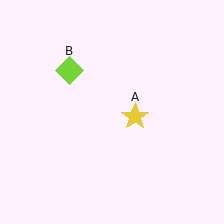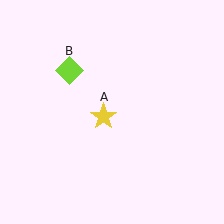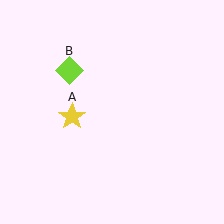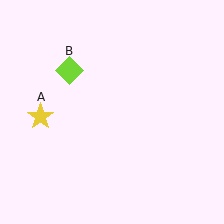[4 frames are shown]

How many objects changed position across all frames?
1 object changed position: yellow star (object A).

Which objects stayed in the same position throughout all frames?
Lime diamond (object B) remained stationary.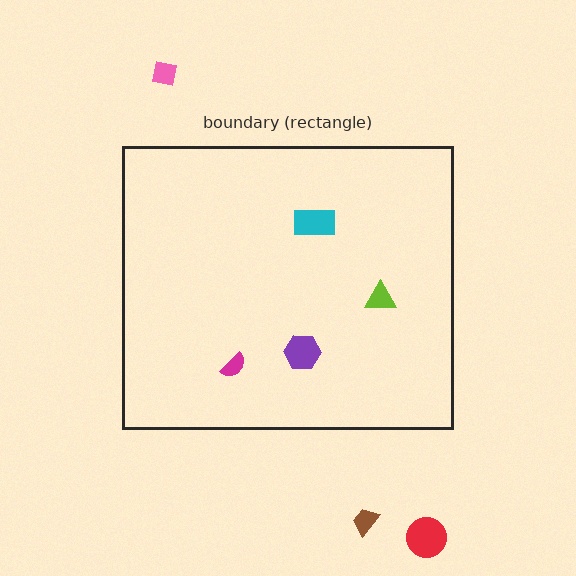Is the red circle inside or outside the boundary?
Outside.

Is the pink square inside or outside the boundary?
Outside.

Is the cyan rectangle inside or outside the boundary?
Inside.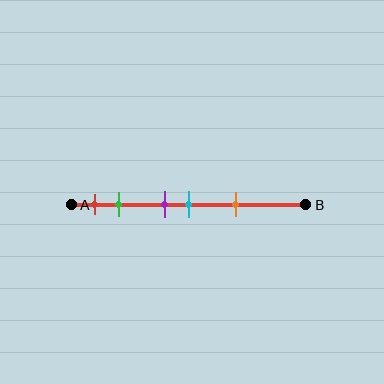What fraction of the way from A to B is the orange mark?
The orange mark is approximately 70% (0.7) of the way from A to B.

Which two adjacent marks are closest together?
The purple and cyan marks are the closest adjacent pair.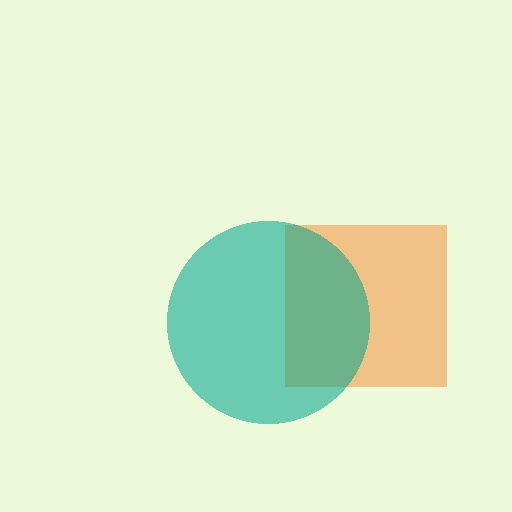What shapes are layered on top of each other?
The layered shapes are: an orange square, a teal circle.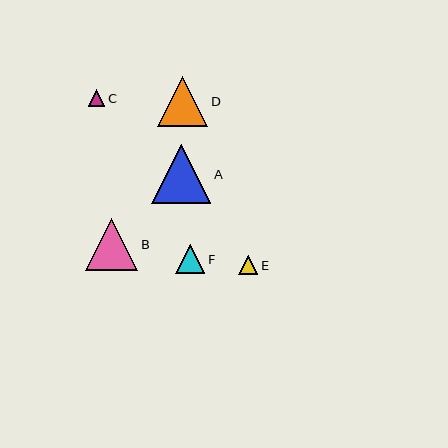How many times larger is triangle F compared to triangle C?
Triangle F is approximately 1.8 times the size of triangle C.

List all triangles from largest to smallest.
From largest to smallest: A, B, D, F, E, C.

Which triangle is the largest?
Triangle A is the largest with a size of approximately 59 pixels.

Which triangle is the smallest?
Triangle C is the smallest with a size of approximately 17 pixels.